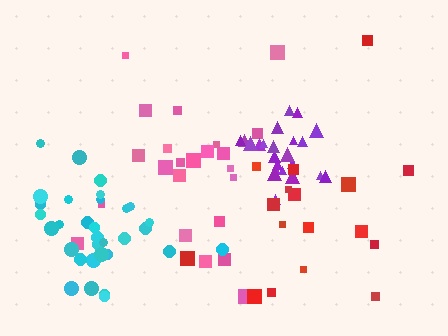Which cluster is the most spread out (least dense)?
Red.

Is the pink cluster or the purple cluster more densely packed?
Purple.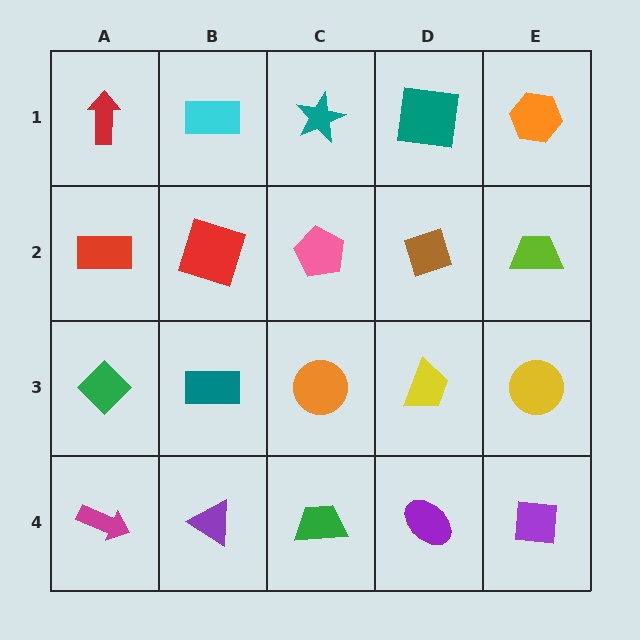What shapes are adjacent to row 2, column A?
A red arrow (row 1, column A), a green diamond (row 3, column A), a red square (row 2, column B).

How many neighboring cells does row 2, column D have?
4.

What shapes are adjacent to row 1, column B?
A red square (row 2, column B), a red arrow (row 1, column A), a teal star (row 1, column C).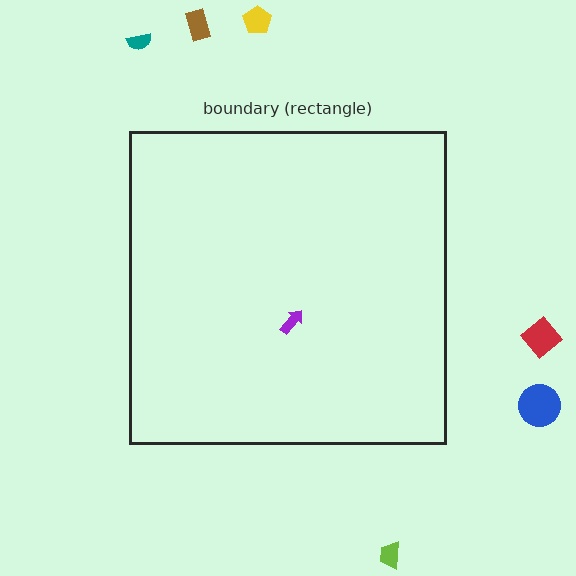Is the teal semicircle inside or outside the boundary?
Outside.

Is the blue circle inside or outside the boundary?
Outside.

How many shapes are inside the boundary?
1 inside, 6 outside.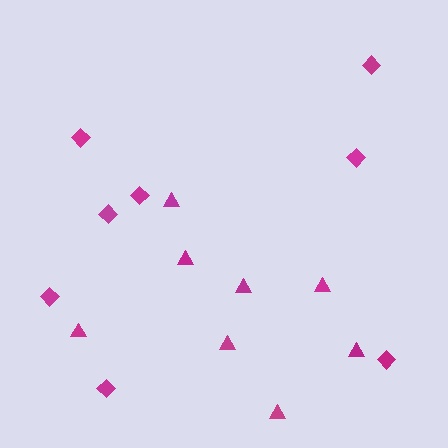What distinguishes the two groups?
There are 2 groups: one group of triangles (8) and one group of diamonds (8).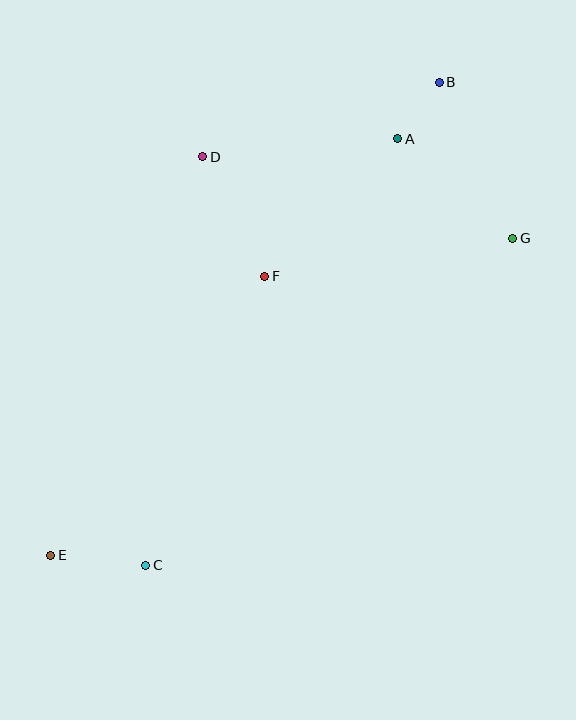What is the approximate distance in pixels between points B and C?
The distance between B and C is approximately 565 pixels.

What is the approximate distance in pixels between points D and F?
The distance between D and F is approximately 135 pixels.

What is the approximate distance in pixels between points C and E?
The distance between C and E is approximately 95 pixels.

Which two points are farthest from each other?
Points B and E are farthest from each other.